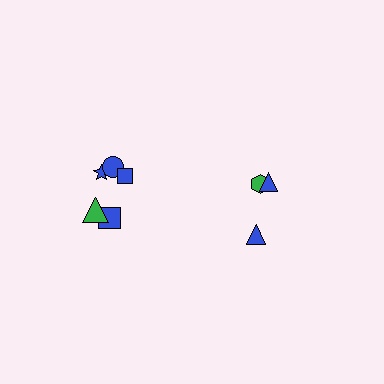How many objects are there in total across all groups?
There are 8 objects.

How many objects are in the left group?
There are 5 objects.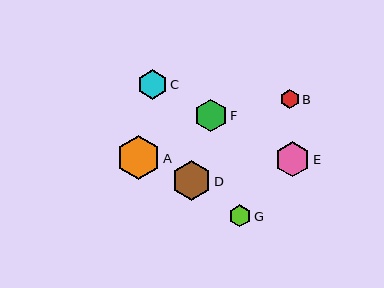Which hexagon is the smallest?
Hexagon B is the smallest with a size of approximately 20 pixels.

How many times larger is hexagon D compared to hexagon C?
Hexagon D is approximately 1.4 times the size of hexagon C.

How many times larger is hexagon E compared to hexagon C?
Hexagon E is approximately 1.2 times the size of hexagon C.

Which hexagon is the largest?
Hexagon A is the largest with a size of approximately 44 pixels.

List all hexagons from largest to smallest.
From largest to smallest: A, D, E, F, C, G, B.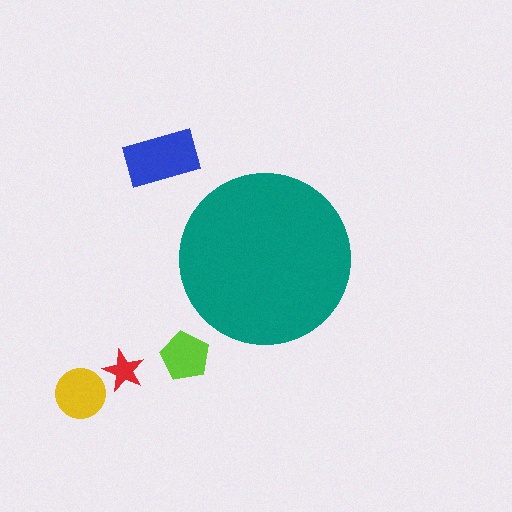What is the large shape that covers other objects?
A teal circle.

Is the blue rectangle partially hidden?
No, the blue rectangle is fully visible.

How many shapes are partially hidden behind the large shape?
0 shapes are partially hidden.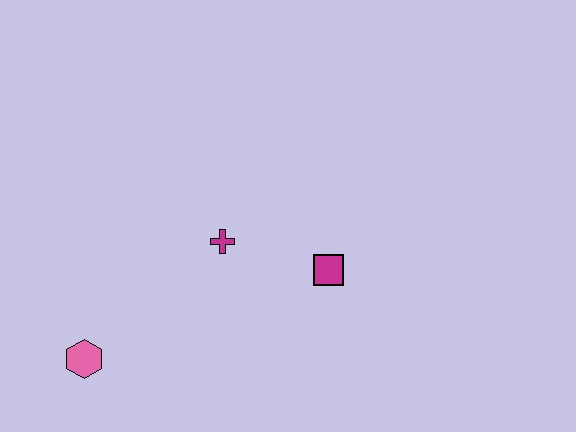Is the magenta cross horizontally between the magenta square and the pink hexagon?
Yes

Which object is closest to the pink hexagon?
The magenta cross is closest to the pink hexagon.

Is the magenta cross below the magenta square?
No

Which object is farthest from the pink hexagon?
The magenta square is farthest from the pink hexagon.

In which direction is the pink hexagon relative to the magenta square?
The pink hexagon is to the left of the magenta square.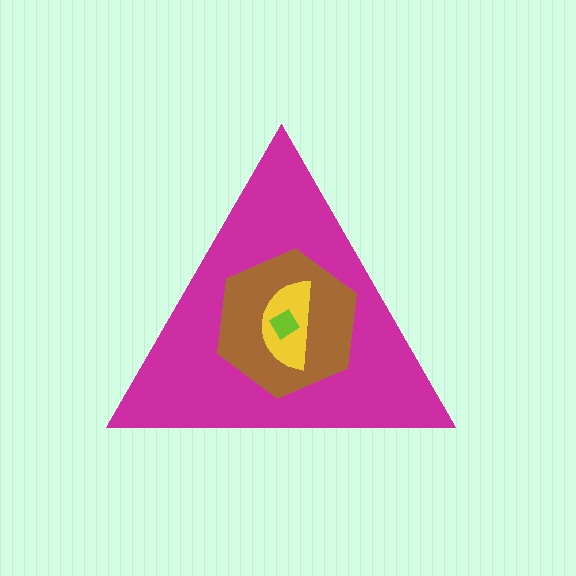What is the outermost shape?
The magenta triangle.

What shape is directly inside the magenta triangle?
The brown hexagon.